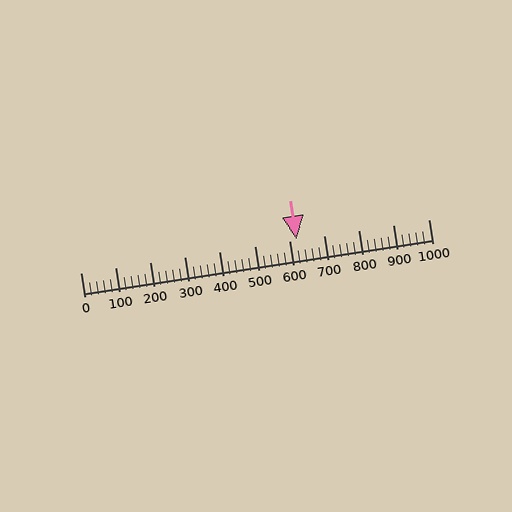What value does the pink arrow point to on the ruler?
The pink arrow points to approximately 620.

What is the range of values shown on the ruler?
The ruler shows values from 0 to 1000.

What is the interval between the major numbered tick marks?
The major tick marks are spaced 100 units apart.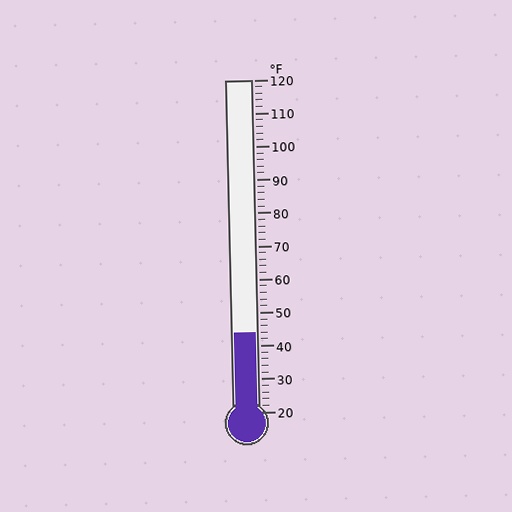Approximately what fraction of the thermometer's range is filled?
The thermometer is filled to approximately 25% of its range.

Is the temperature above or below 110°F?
The temperature is below 110°F.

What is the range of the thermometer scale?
The thermometer scale ranges from 20°F to 120°F.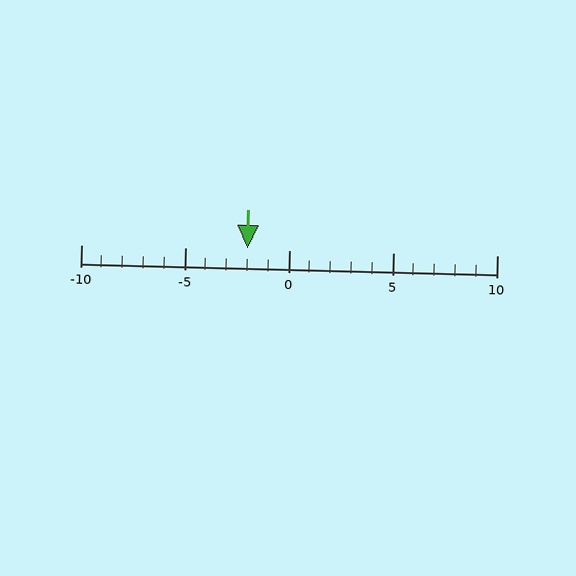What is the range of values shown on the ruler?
The ruler shows values from -10 to 10.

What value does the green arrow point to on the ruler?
The green arrow points to approximately -2.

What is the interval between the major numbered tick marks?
The major tick marks are spaced 5 units apart.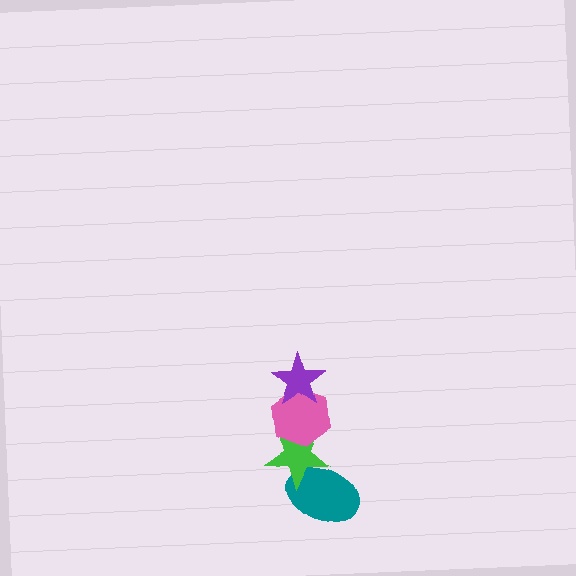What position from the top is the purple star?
The purple star is 1st from the top.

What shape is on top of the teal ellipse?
The green star is on top of the teal ellipse.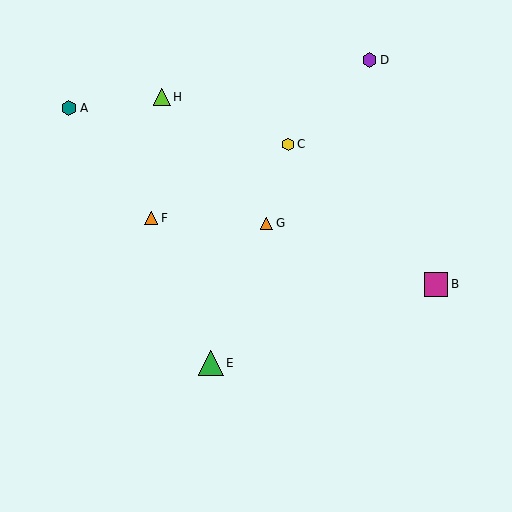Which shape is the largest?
The green triangle (labeled E) is the largest.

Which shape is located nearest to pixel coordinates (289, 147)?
The yellow hexagon (labeled C) at (288, 144) is nearest to that location.